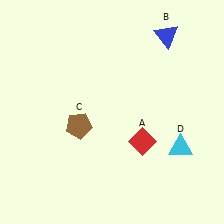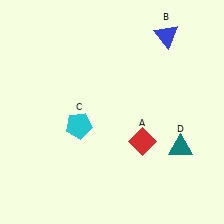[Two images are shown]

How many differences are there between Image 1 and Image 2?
There are 2 differences between the two images.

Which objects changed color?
C changed from brown to cyan. D changed from cyan to teal.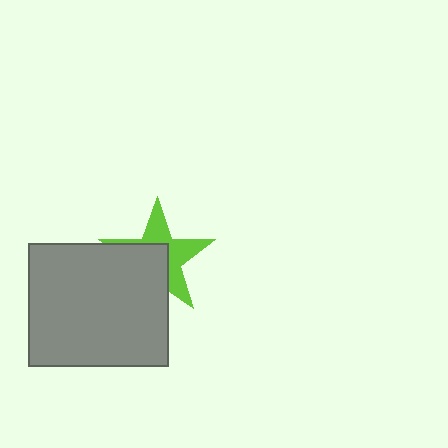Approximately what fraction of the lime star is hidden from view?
Roughly 50% of the lime star is hidden behind the gray rectangle.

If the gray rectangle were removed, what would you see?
You would see the complete lime star.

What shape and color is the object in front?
The object in front is a gray rectangle.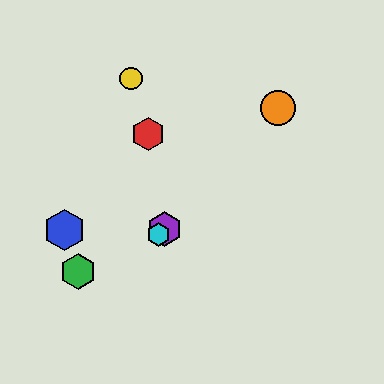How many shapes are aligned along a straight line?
3 shapes (the purple hexagon, the orange circle, the cyan hexagon) are aligned along a straight line.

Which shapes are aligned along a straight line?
The purple hexagon, the orange circle, the cyan hexagon are aligned along a straight line.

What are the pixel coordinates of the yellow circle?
The yellow circle is at (131, 78).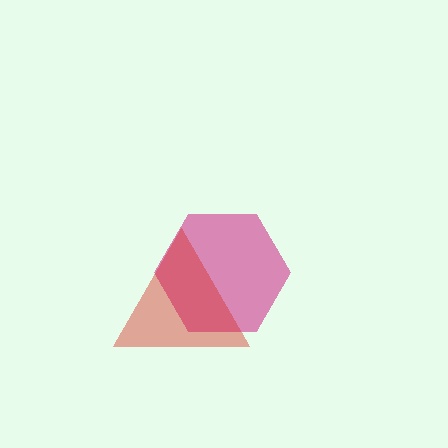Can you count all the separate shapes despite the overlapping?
Yes, there are 2 separate shapes.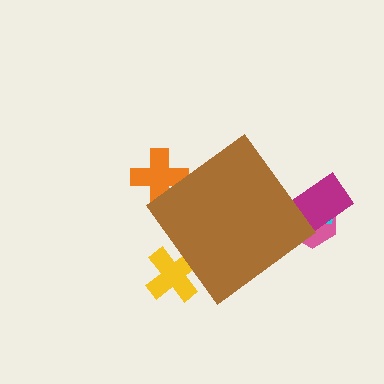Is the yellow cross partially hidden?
Yes, the yellow cross is partially hidden behind the brown diamond.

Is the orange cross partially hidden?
Yes, the orange cross is partially hidden behind the brown diamond.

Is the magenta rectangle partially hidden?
Yes, the magenta rectangle is partially hidden behind the brown diamond.